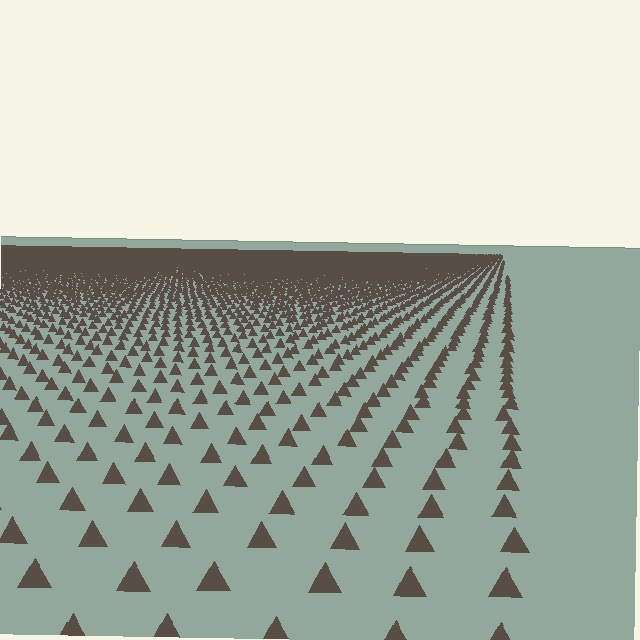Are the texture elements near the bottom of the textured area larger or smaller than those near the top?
Larger. Near the bottom, elements are closer to the viewer and appear at a bigger on-screen size.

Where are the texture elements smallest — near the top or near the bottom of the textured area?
Near the top.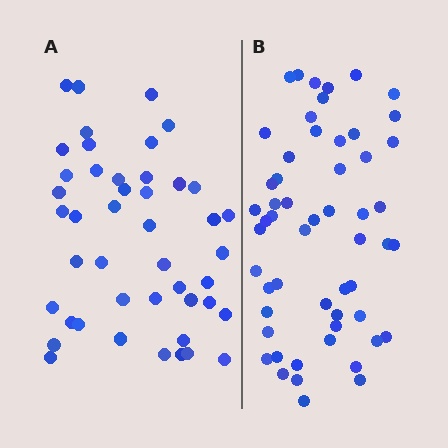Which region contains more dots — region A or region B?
Region B (the right region) has more dots.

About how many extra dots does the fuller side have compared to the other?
Region B has roughly 10 or so more dots than region A.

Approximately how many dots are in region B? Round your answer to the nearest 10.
About 60 dots. (The exact count is 55, which rounds to 60.)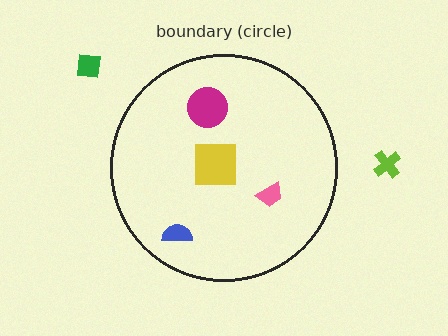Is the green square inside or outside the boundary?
Outside.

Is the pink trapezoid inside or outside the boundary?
Inside.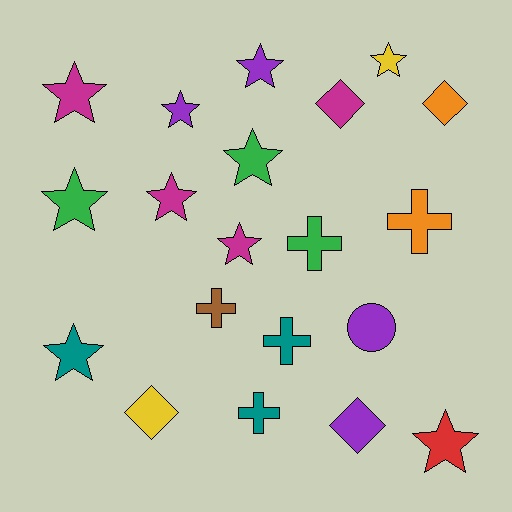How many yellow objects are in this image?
There are 2 yellow objects.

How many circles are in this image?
There is 1 circle.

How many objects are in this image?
There are 20 objects.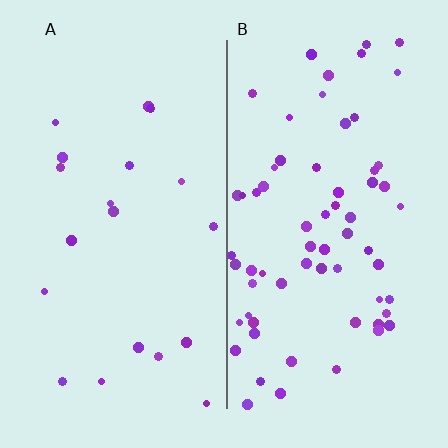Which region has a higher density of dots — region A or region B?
B (the right).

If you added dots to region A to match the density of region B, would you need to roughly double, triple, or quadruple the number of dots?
Approximately triple.